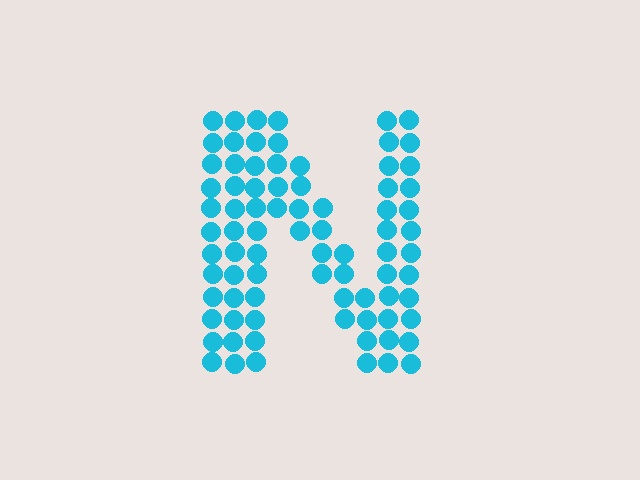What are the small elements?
The small elements are circles.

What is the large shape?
The large shape is the letter N.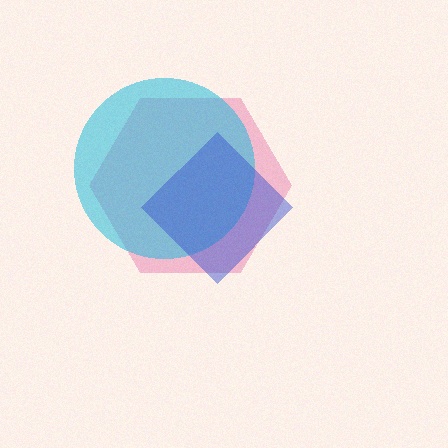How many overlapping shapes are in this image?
There are 3 overlapping shapes in the image.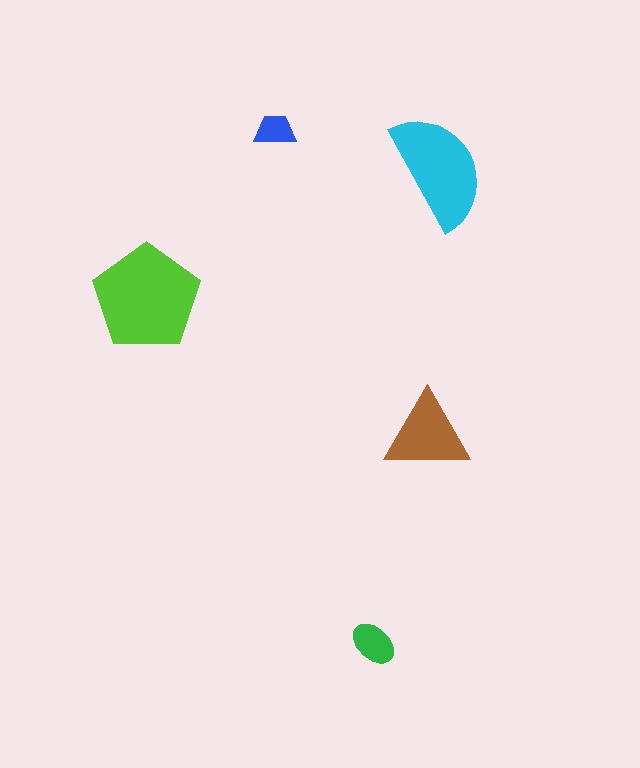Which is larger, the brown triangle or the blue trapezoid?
The brown triangle.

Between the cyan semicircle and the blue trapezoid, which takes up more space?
The cyan semicircle.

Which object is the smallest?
The blue trapezoid.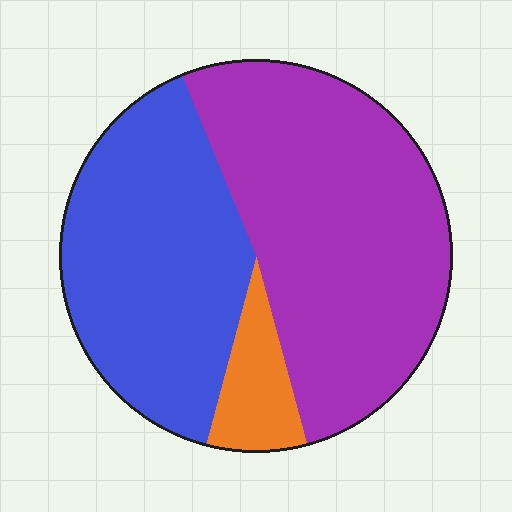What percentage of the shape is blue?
Blue takes up between a third and a half of the shape.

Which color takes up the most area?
Purple, at roughly 50%.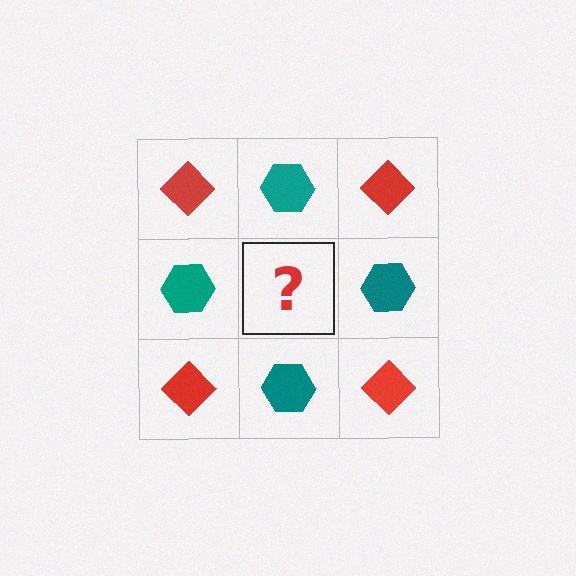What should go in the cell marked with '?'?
The missing cell should contain a red diamond.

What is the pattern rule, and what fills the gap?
The rule is that it alternates red diamond and teal hexagon in a checkerboard pattern. The gap should be filled with a red diamond.